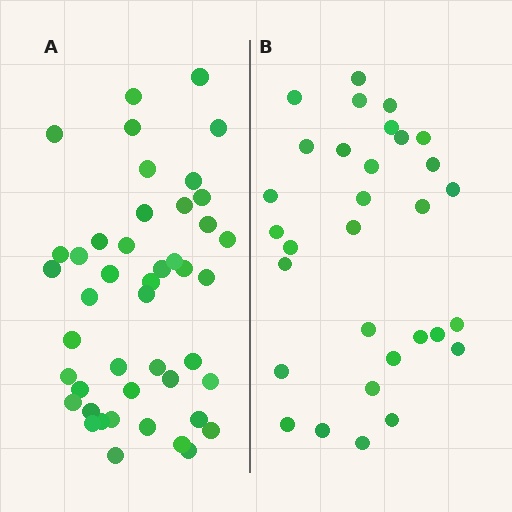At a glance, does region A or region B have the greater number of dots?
Region A (the left region) has more dots.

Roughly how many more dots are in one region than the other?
Region A has approximately 15 more dots than region B.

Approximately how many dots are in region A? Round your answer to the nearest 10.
About 40 dots. (The exact count is 45, which rounds to 40.)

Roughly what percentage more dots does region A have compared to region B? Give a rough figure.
About 45% more.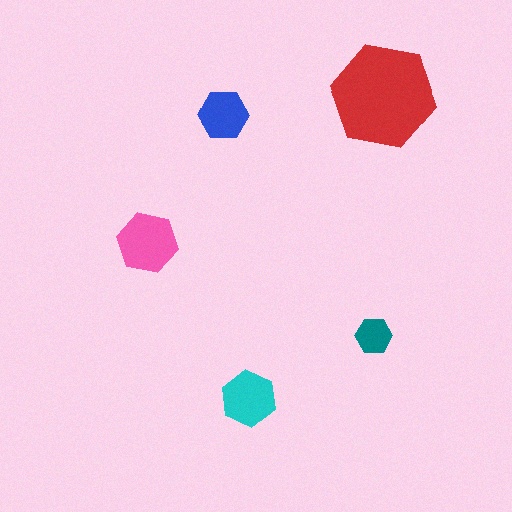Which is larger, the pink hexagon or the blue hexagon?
The pink one.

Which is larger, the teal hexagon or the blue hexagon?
The blue one.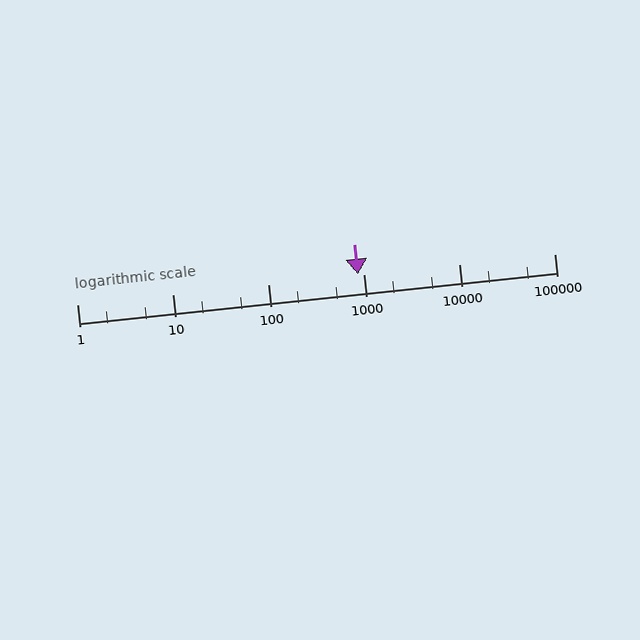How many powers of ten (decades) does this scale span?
The scale spans 5 decades, from 1 to 100000.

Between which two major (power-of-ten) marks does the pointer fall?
The pointer is between 100 and 1000.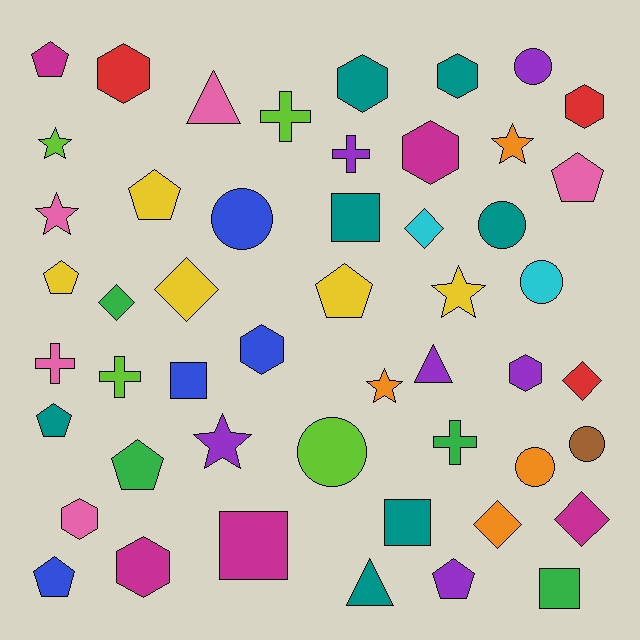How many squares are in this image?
There are 5 squares.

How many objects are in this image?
There are 50 objects.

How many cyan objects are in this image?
There are 2 cyan objects.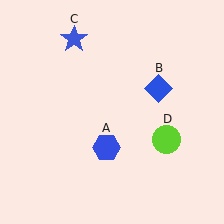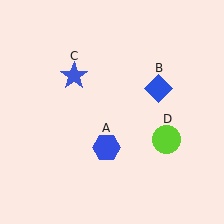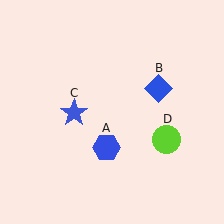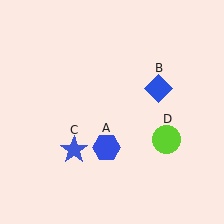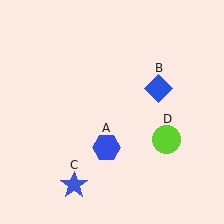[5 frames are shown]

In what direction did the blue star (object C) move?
The blue star (object C) moved down.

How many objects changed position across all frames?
1 object changed position: blue star (object C).